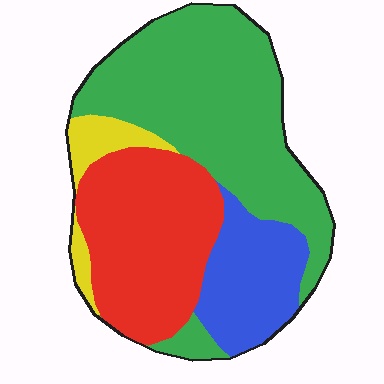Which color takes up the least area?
Yellow, at roughly 5%.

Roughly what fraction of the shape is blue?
Blue takes up between a sixth and a third of the shape.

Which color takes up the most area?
Green, at roughly 45%.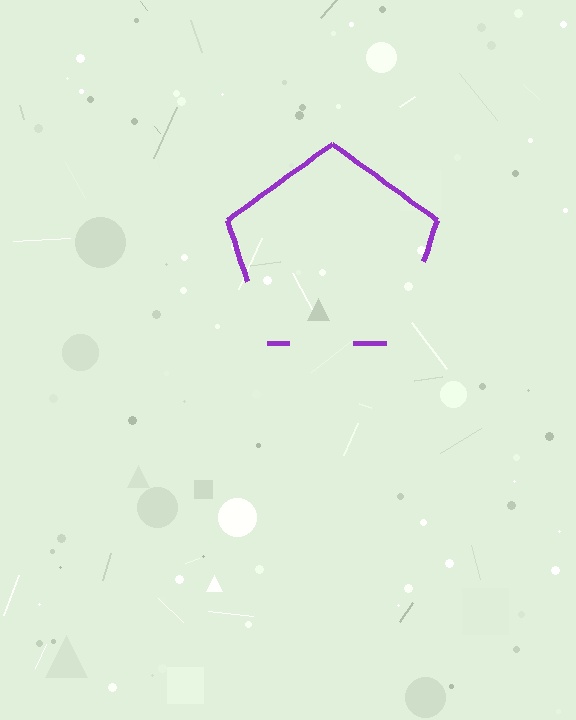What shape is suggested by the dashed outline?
The dashed outline suggests a pentagon.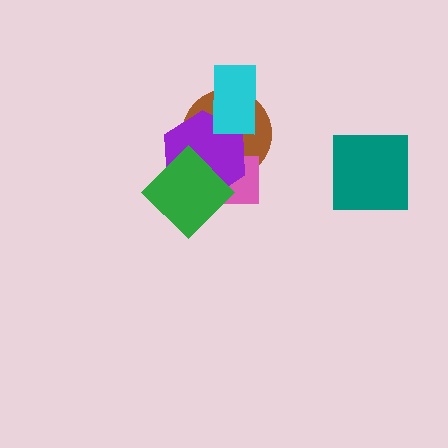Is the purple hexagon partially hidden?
Yes, it is partially covered by another shape.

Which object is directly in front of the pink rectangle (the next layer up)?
The purple hexagon is directly in front of the pink rectangle.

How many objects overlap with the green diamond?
3 objects overlap with the green diamond.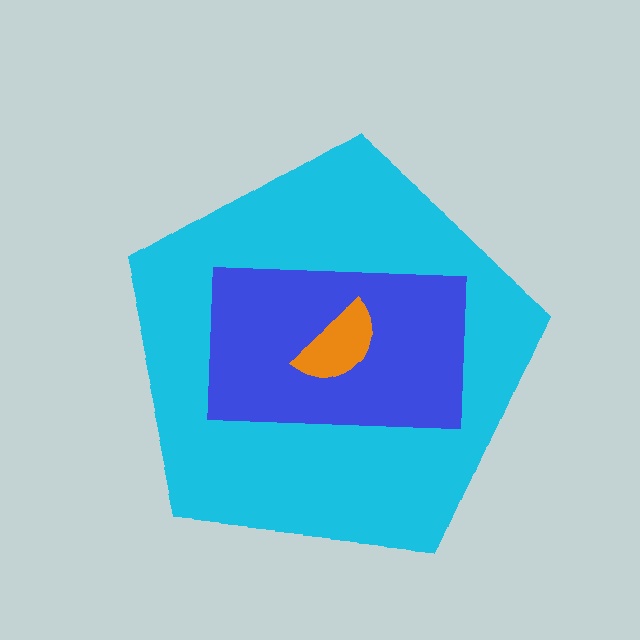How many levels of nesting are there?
3.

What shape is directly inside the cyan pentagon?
The blue rectangle.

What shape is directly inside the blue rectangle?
The orange semicircle.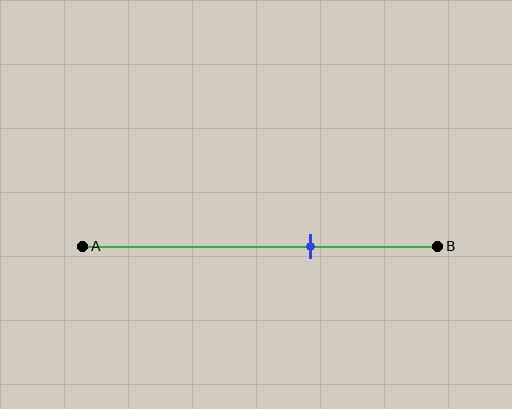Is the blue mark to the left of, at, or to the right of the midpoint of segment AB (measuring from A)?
The blue mark is to the right of the midpoint of segment AB.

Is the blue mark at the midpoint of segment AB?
No, the mark is at about 65% from A, not at the 50% midpoint.